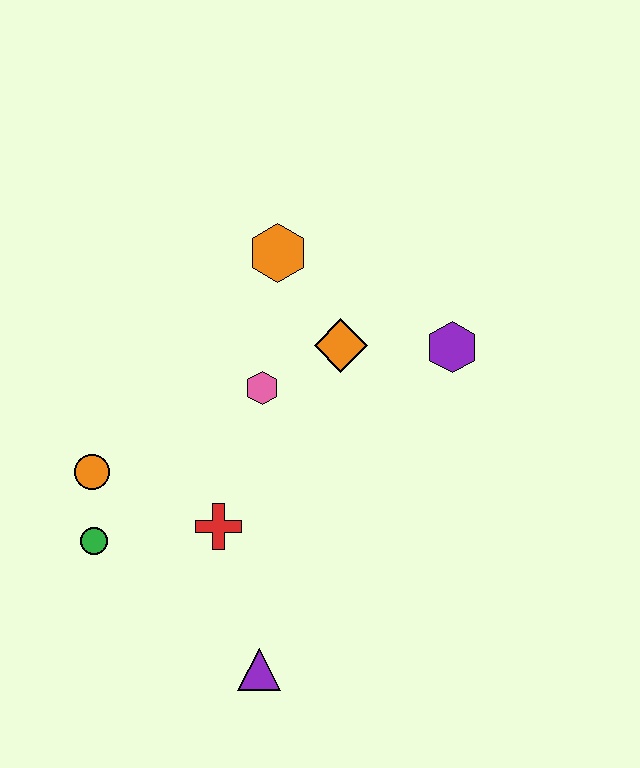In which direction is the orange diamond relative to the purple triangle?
The orange diamond is above the purple triangle.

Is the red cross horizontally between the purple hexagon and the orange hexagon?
No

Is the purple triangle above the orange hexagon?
No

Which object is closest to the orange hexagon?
The orange diamond is closest to the orange hexagon.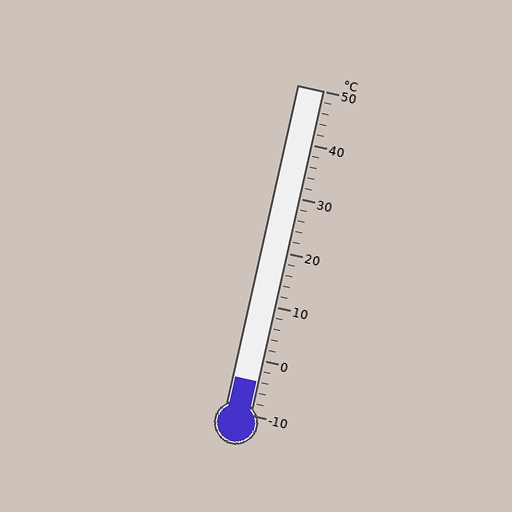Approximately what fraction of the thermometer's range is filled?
The thermometer is filled to approximately 10% of its range.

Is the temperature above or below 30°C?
The temperature is below 30°C.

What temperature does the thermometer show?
The thermometer shows approximately -4°C.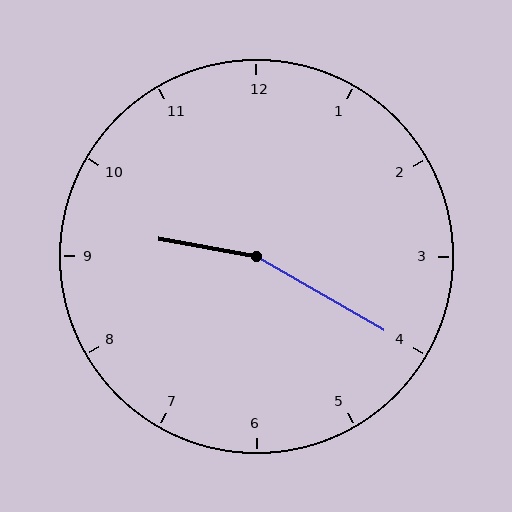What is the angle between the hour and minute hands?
Approximately 160 degrees.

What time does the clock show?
9:20.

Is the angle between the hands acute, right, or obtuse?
It is obtuse.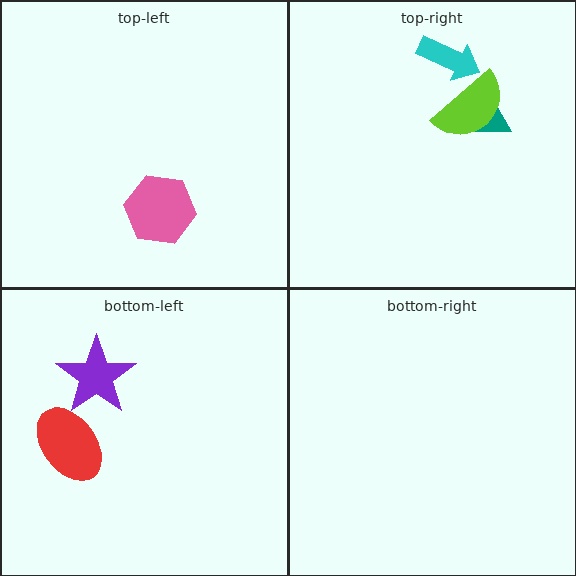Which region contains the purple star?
The bottom-left region.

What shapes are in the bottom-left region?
The red ellipse, the purple star.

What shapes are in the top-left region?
The pink hexagon.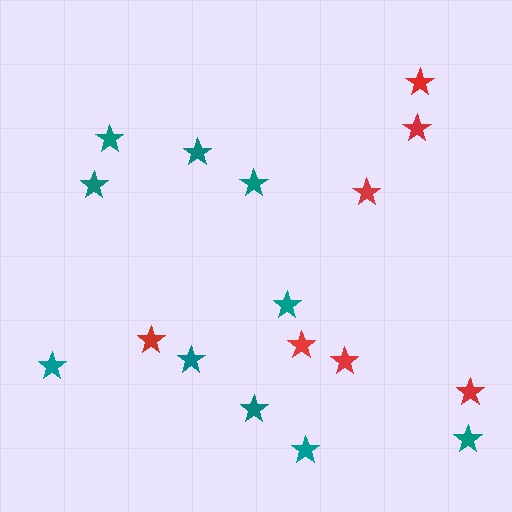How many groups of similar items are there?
There are 2 groups: one group of red stars (7) and one group of teal stars (10).